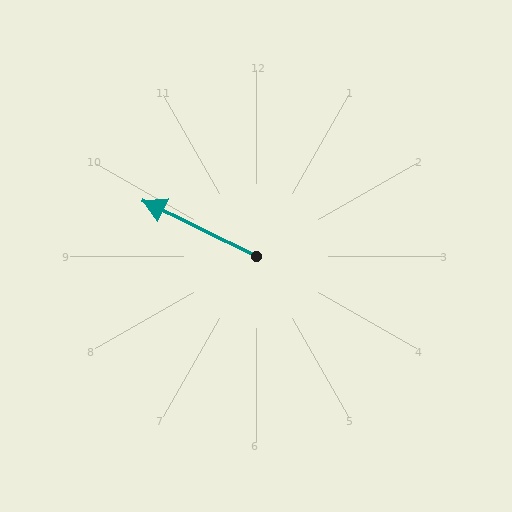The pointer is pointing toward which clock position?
Roughly 10 o'clock.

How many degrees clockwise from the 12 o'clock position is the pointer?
Approximately 296 degrees.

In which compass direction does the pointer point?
Northwest.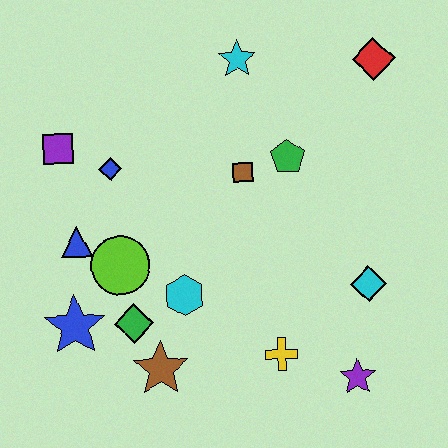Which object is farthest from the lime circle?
The red diamond is farthest from the lime circle.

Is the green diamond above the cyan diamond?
No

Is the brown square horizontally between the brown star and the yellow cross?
Yes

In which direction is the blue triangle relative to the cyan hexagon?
The blue triangle is to the left of the cyan hexagon.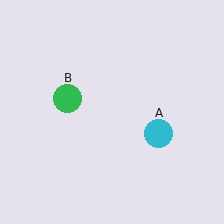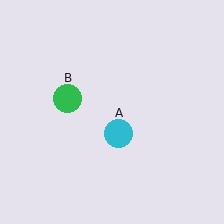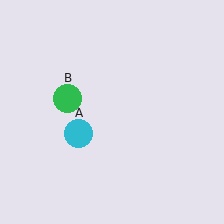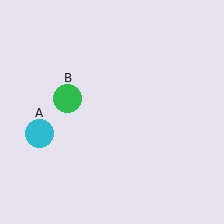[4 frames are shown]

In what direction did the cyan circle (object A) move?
The cyan circle (object A) moved left.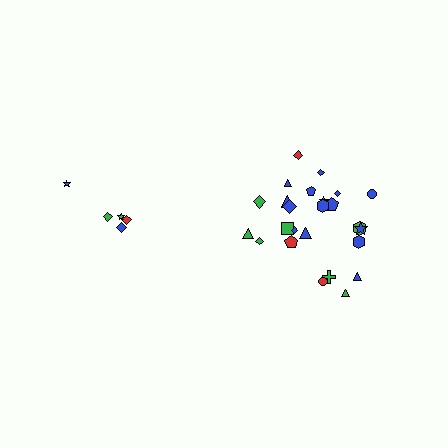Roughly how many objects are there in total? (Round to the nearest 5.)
Roughly 30 objects in total.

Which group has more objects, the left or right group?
The right group.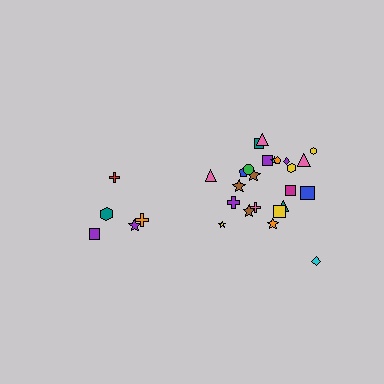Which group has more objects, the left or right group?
The right group.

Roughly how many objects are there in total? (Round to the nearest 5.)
Roughly 30 objects in total.